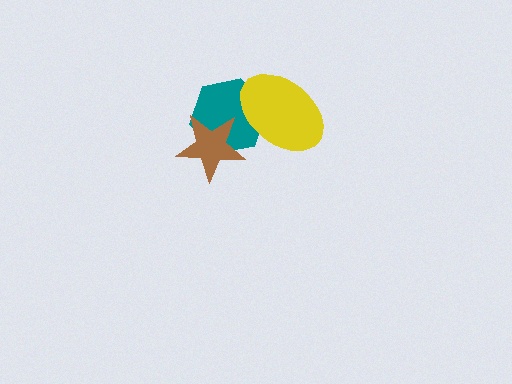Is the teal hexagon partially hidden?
Yes, it is partially covered by another shape.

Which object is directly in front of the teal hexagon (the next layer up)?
The brown star is directly in front of the teal hexagon.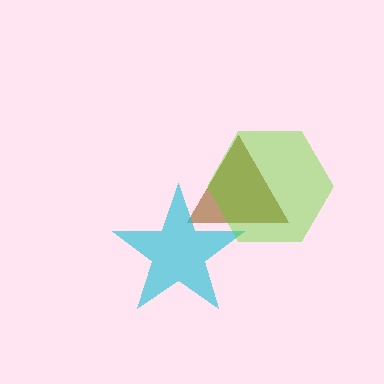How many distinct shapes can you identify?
There are 3 distinct shapes: a brown triangle, a cyan star, a lime hexagon.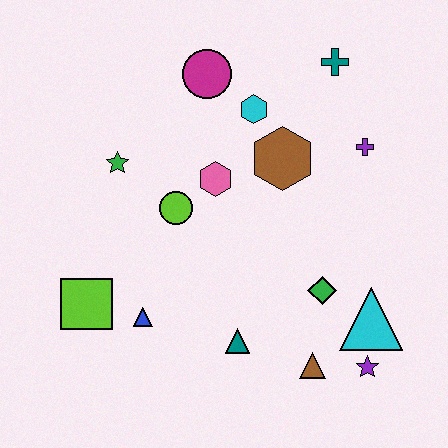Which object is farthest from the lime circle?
The purple star is farthest from the lime circle.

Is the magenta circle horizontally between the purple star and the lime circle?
Yes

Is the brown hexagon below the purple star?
No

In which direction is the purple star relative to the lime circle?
The purple star is to the right of the lime circle.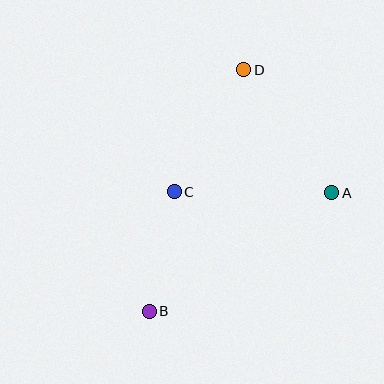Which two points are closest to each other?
Points B and C are closest to each other.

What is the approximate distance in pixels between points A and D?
The distance between A and D is approximately 151 pixels.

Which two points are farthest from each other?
Points B and D are farthest from each other.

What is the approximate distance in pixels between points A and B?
The distance between A and B is approximately 218 pixels.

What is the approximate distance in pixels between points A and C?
The distance between A and C is approximately 157 pixels.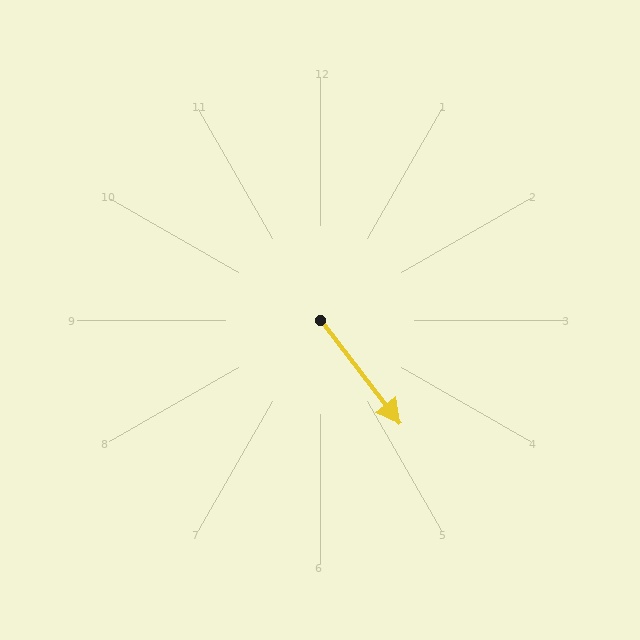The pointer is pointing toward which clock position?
Roughly 5 o'clock.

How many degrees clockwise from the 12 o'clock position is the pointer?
Approximately 142 degrees.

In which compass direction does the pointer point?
Southeast.